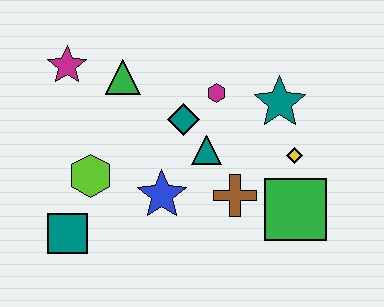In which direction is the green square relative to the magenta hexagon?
The green square is below the magenta hexagon.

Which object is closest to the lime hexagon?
The teal square is closest to the lime hexagon.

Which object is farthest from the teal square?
The teal star is farthest from the teal square.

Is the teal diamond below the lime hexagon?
No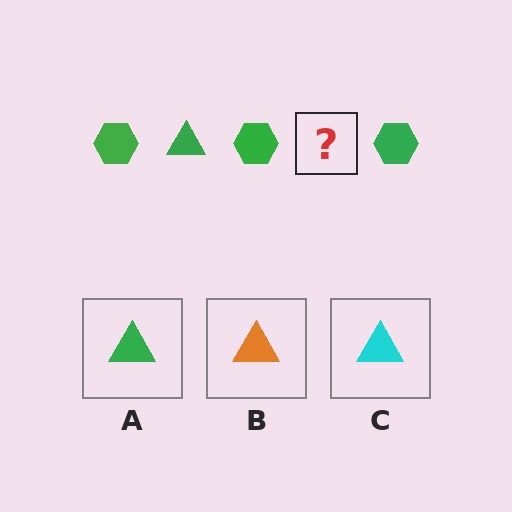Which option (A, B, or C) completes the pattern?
A.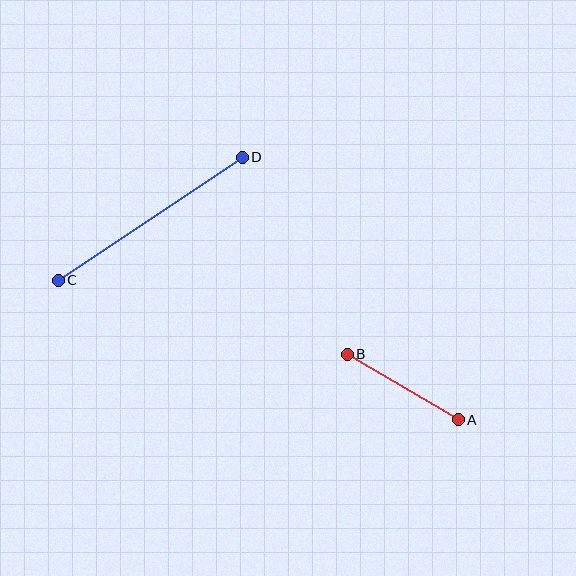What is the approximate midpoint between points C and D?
The midpoint is at approximately (150, 219) pixels.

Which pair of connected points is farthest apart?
Points C and D are farthest apart.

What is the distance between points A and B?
The distance is approximately 129 pixels.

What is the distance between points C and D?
The distance is approximately 221 pixels.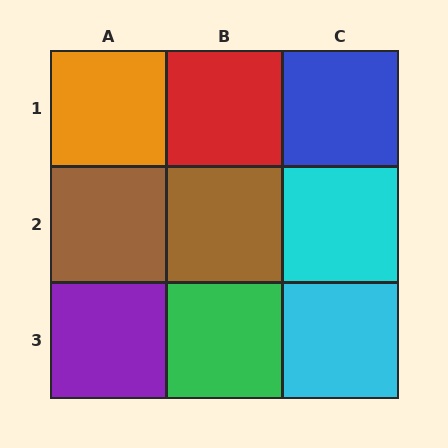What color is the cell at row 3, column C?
Cyan.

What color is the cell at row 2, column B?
Brown.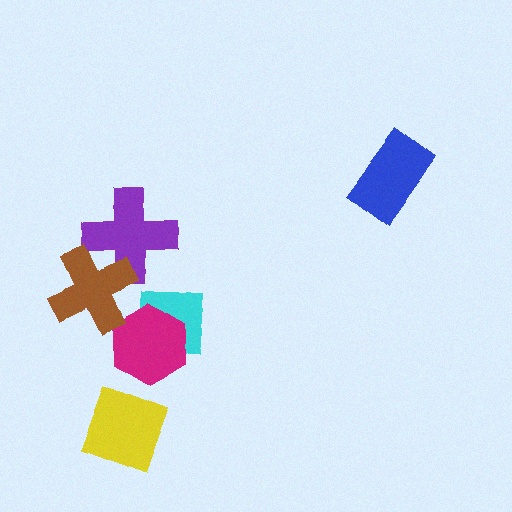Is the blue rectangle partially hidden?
No, no other shape covers it.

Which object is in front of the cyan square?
The magenta hexagon is in front of the cyan square.